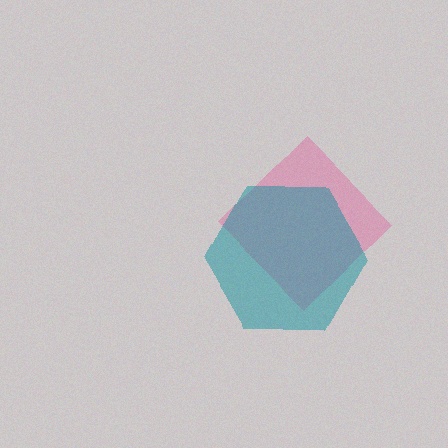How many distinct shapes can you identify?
There are 2 distinct shapes: a pink diamond, a teal hexagon.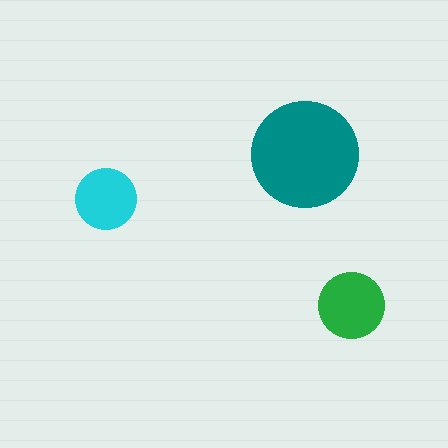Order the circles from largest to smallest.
the teal one, the green one, the cyan one.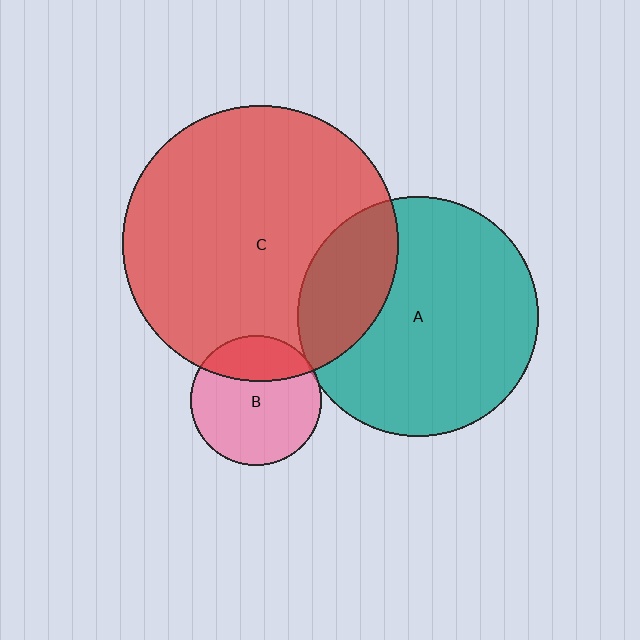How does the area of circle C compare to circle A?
Approximately 1.3 times.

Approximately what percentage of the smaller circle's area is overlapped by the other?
Approximately 5%.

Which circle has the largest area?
Circle C (red).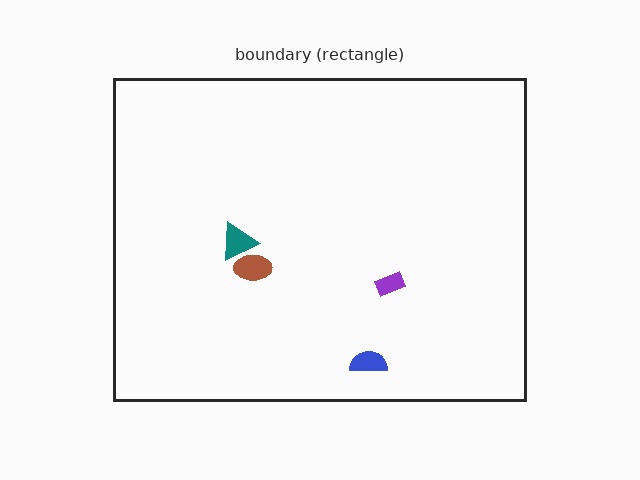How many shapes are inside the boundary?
4 inside, 0 outside.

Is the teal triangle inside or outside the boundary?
Inside.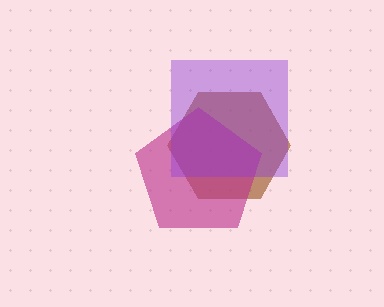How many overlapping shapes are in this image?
There are 3 overlapping shapes in the image.